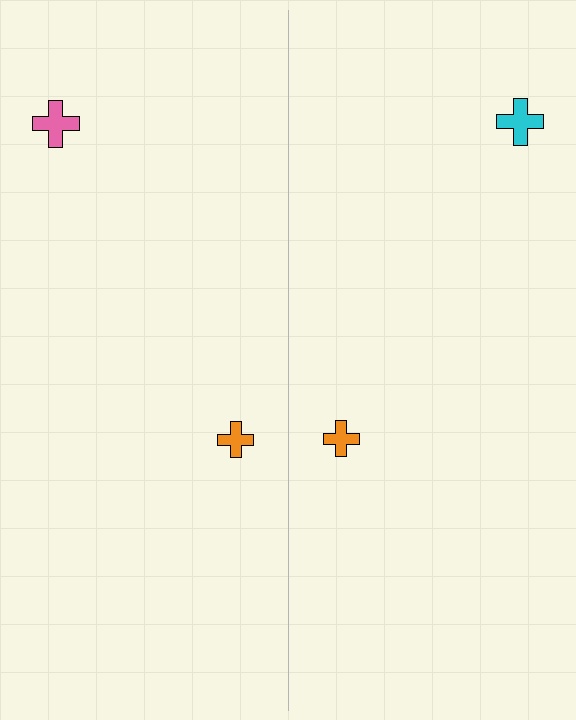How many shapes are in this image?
There are 4 shapes in this image.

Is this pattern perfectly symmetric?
No, the pattern is not perfectly symmetric. The cyan cross on the right side breaks the symmetry — its mirror counterpart is pink.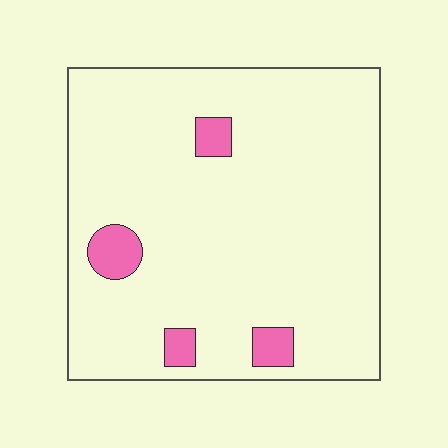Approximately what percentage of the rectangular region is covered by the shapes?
Approximately 5%.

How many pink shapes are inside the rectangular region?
4.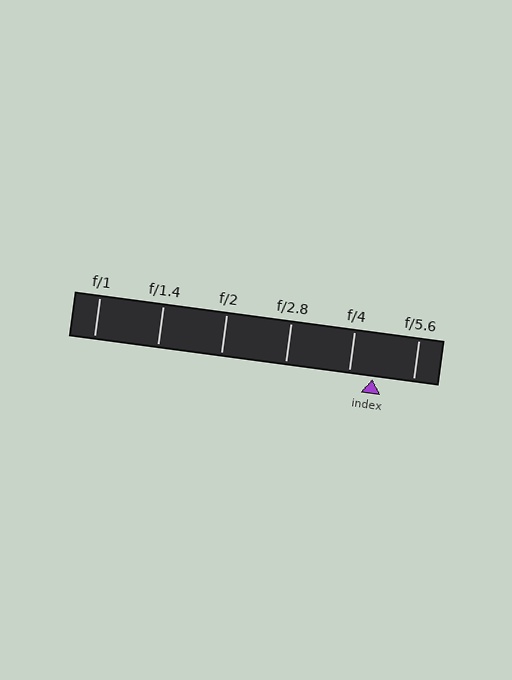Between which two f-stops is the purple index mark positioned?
The index mark is between f/4 and f/5.6.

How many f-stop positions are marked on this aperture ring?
There are 6 f-stop positions marked.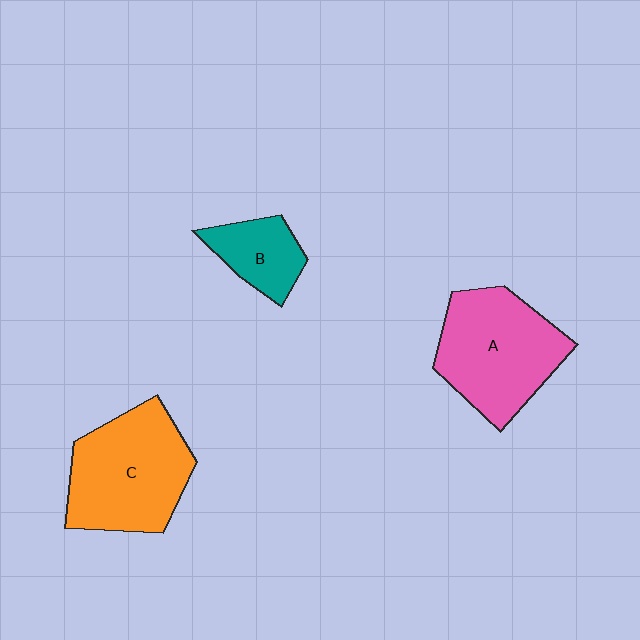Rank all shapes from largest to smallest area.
From largest to smallest: C (orange), A (pink), B (teal).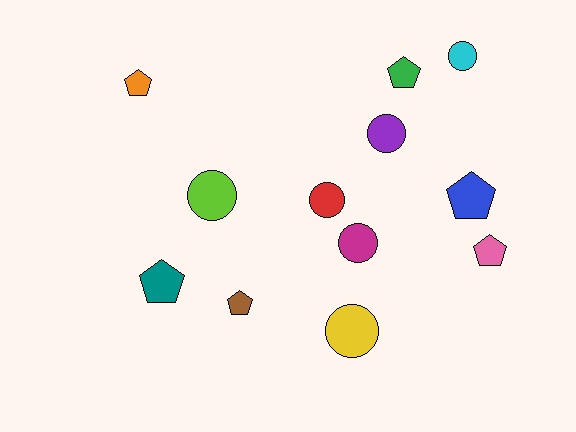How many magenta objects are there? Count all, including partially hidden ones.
There is 1 magenta object.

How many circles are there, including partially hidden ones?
There are 6 circles.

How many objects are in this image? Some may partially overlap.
There are 12 objects.